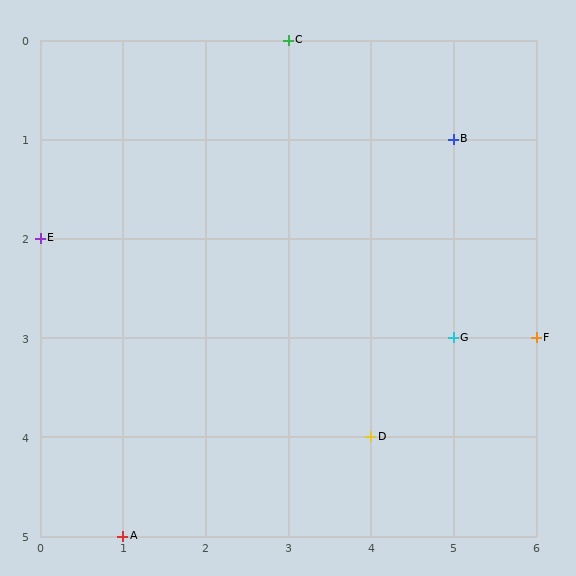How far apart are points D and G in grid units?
Points D and G are 1 column and 1 row apart (about 1.4 grid units diagonally).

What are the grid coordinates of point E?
Point E is at grid coordinates (0, 2).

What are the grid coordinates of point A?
Point A is at grid coordinates (1, 5).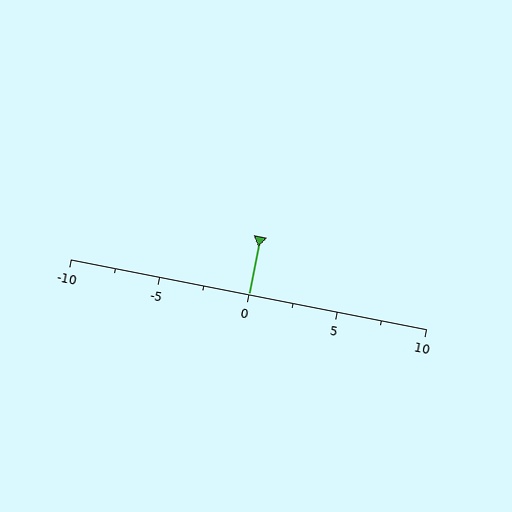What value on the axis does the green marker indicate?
The marker indicates approximately 0.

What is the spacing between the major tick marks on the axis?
The major ticks are spaced 5 apart.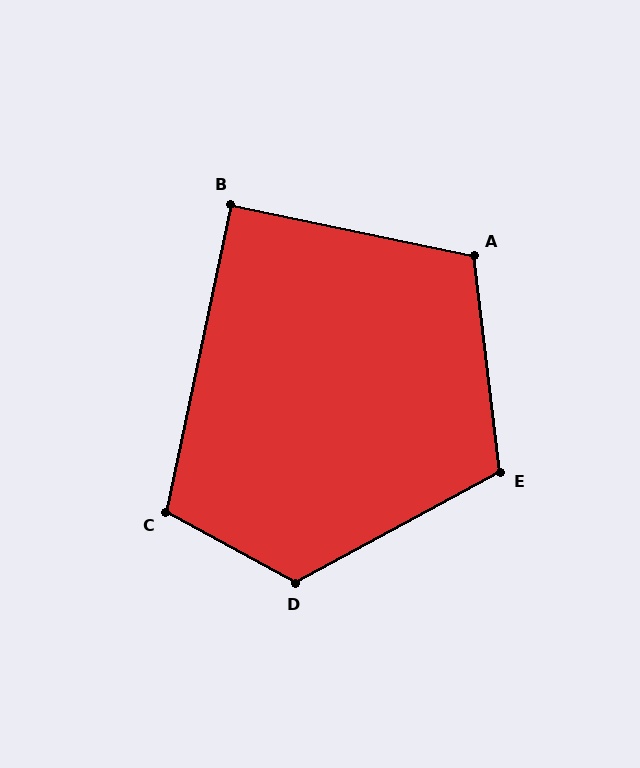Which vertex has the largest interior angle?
D, at approximately 123 degrees.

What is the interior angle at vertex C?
Approximately 107 degrees (obtuse).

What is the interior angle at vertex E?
Approximately 112 degrees (obtuse).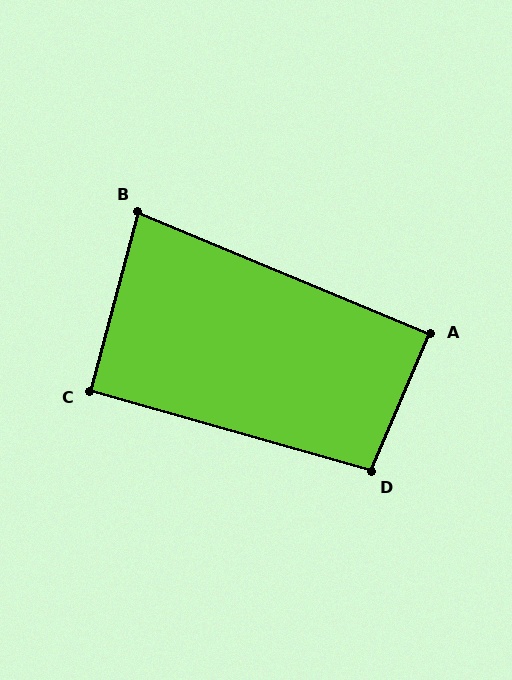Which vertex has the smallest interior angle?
B, at approximately 82 degrees.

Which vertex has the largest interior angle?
D, at approximately 98 degrees.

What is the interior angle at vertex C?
Approximately 91 degrees (approximately right).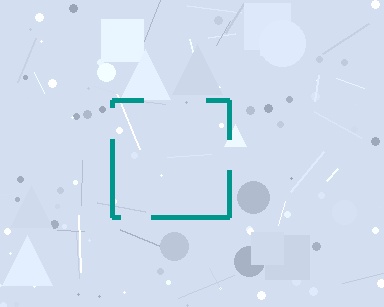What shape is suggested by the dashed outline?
The dashed outline suggests a square.